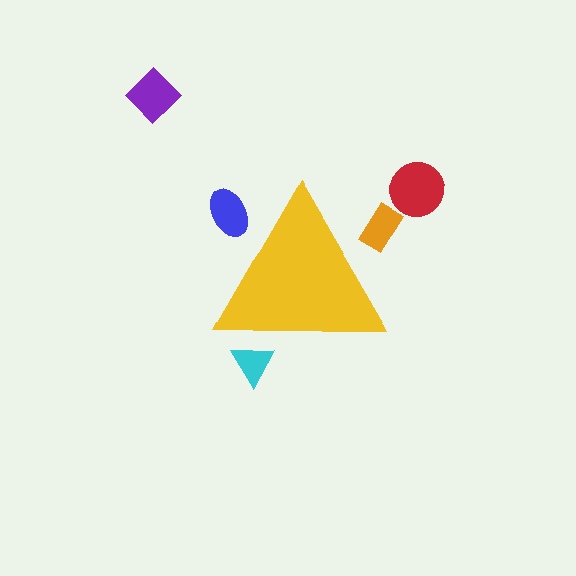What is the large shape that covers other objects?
A yellow triangle.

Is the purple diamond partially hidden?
No, the purple diamond is fully visible.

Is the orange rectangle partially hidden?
Yes, the orange rectangle is partially hidden behind the yellow triangle.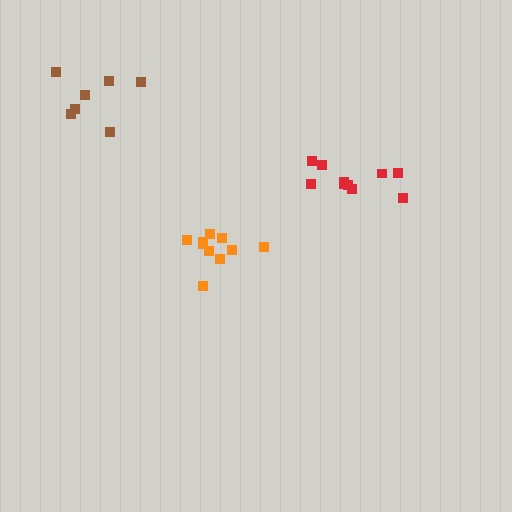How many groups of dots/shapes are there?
There are 3 groups.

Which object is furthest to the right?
The red cluster is rightmost.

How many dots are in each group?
Group 1: 10 dots, Group 2: 7 dots, Group 3: 10 dots (27 total).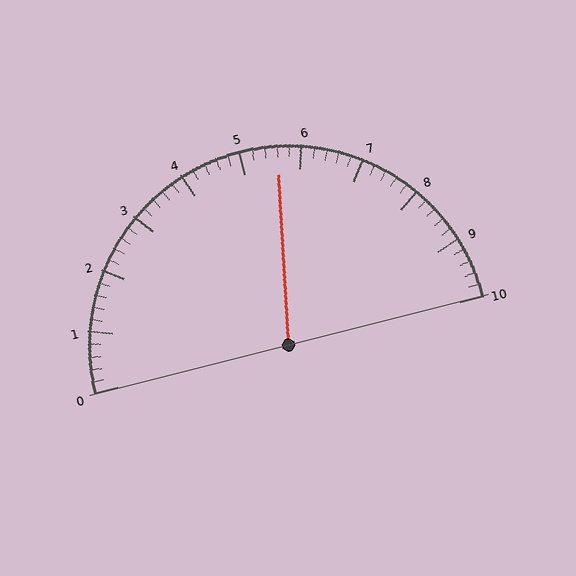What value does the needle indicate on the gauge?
The needle indicates approximately 5.6.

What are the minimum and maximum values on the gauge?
The gauge ranges from 0 to 10.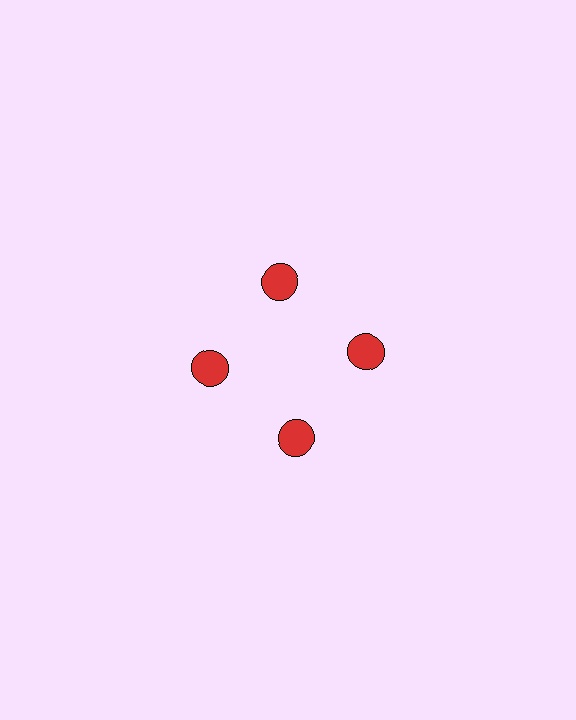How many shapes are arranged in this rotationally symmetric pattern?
There are 4 shapes, arranged in 4 groups of 1.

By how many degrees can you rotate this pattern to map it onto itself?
The pattern maps onto itself every 90 degrees of rotation.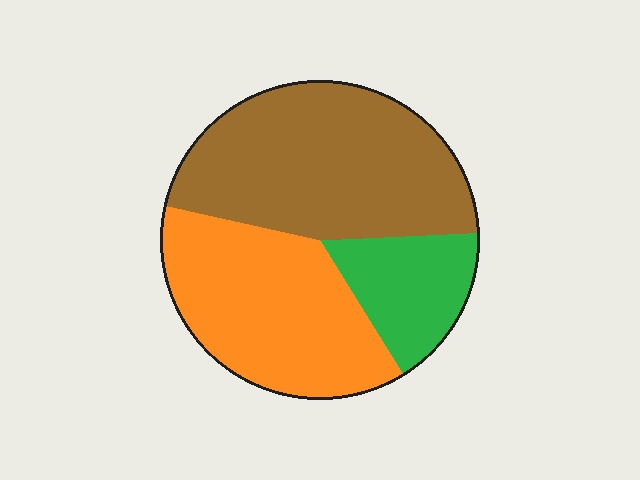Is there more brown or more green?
Brown.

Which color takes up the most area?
Brown, at roughly 45%.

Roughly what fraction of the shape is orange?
Orange covers around 35% of the shape.